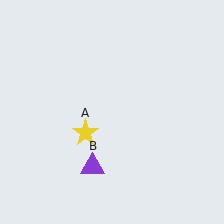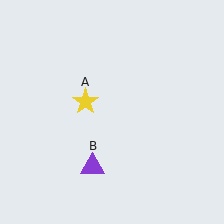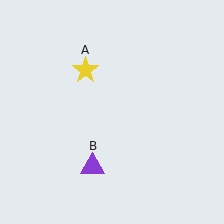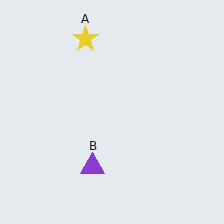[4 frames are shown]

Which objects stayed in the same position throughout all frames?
Purple triangle (object B) remained stationary.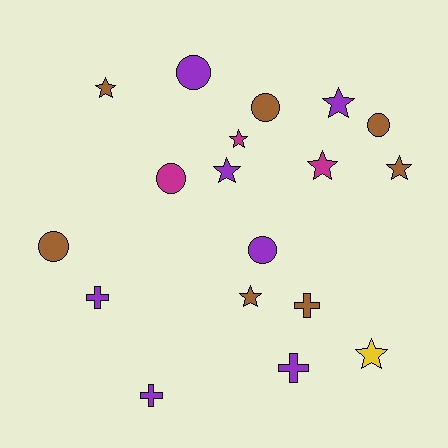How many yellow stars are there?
There is 1 yellow star.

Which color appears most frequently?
Purple, with 7 objects.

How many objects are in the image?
There are 18 objects.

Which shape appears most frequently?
Star, with 8 objects.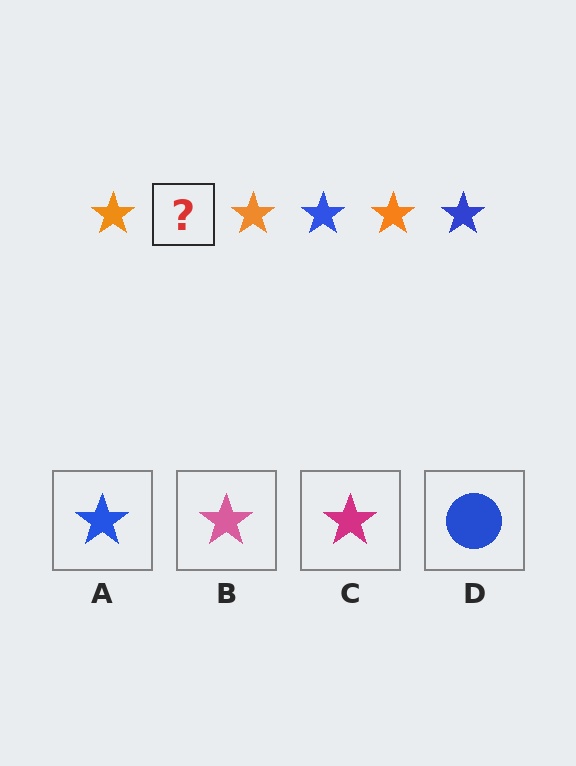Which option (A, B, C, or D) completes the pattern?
A.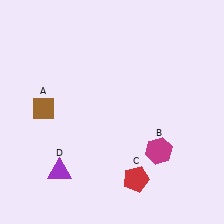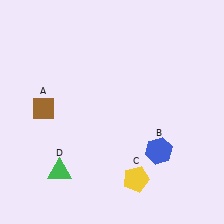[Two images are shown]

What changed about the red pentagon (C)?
In Image 1, C is red. In Image 2, it changed to yellow.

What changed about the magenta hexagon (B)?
In Image 1, B is magenta. In Image 2, it changed to blue.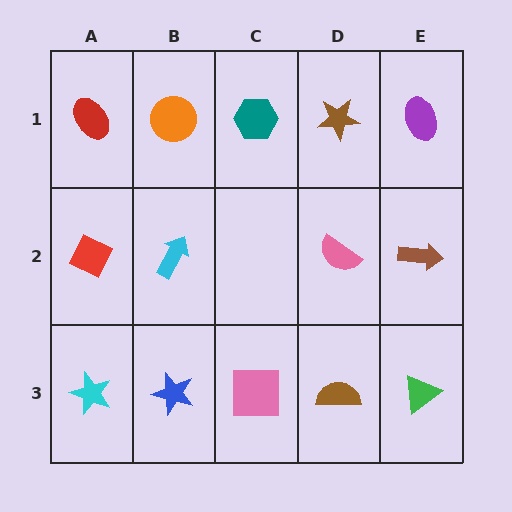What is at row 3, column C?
A pink square.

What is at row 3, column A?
A cyan star.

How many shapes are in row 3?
5 shapes.